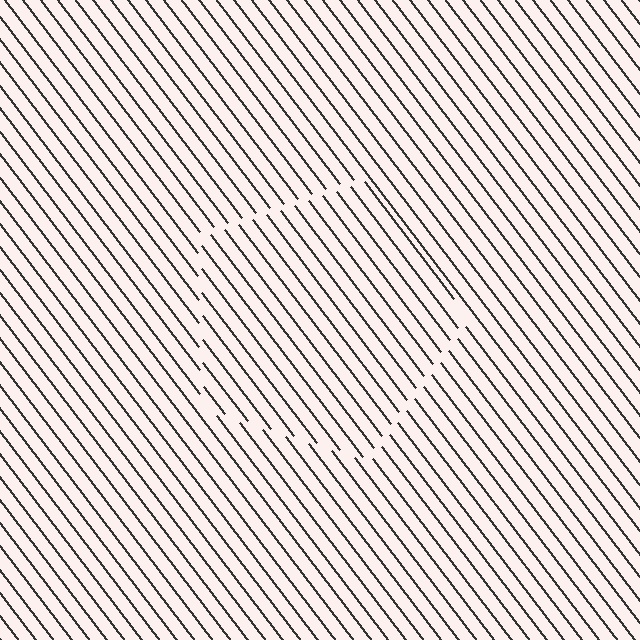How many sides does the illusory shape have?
5 sides — the line-ends trace a pentagon.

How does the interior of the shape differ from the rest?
The interior of the shape contains the same grating, shifted by half a period — the contour is defined by the phase discontinuity where line-ends from the inner and outer gratings abut.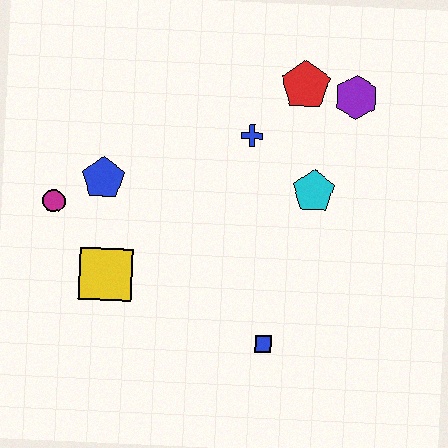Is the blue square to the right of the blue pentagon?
Yes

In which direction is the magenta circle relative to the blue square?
The magenta circle is to the left of the blue square.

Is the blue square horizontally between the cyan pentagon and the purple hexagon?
No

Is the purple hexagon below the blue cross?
No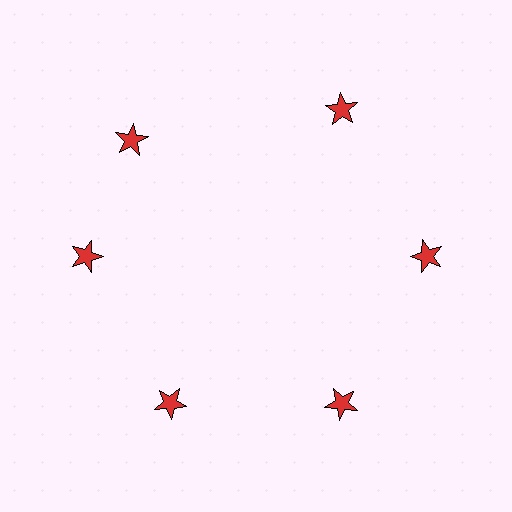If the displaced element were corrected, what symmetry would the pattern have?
It would have 6-fold rotational symmetry — the pattern would map onto itself every 60 degrees.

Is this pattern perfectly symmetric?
No. The 6 red stars are arranged in a ring, but one element near the 11 o'clock position is rotated out of alignment along the ring, breaking the 6-fold rotational symmetry.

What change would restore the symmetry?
The symmetry would be restored by rotating it back into even spacing with its neighbors so that all 6 stars sit at equal angles and equal distance from the center.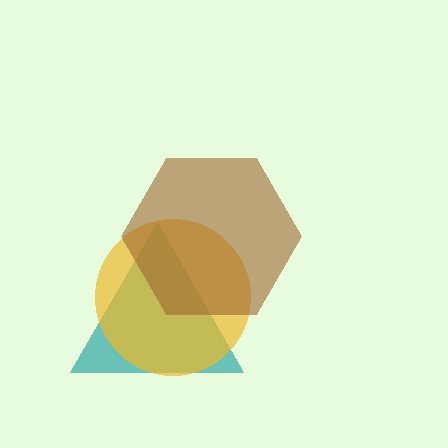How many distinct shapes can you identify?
There are 3 distinct shapes: a teal triangle, a yellow circle, a brown hexagon.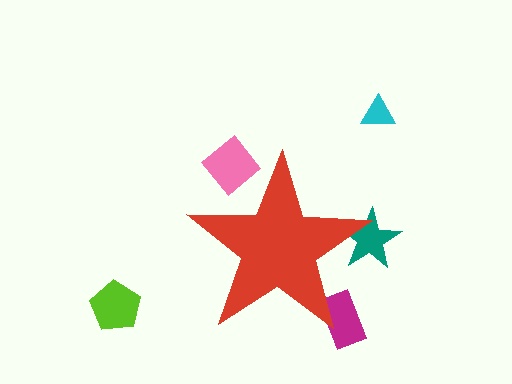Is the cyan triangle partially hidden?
No, the cyan triangle is fully visible.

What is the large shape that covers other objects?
A red star.